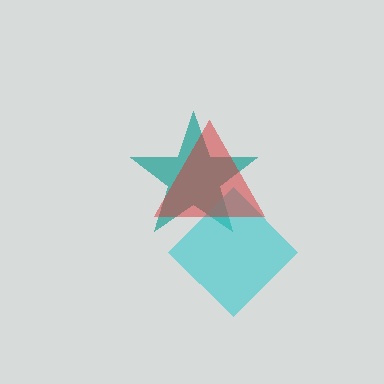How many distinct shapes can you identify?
There are 3 distinct shapes: a teal star, a cyan diamond, a red triangle.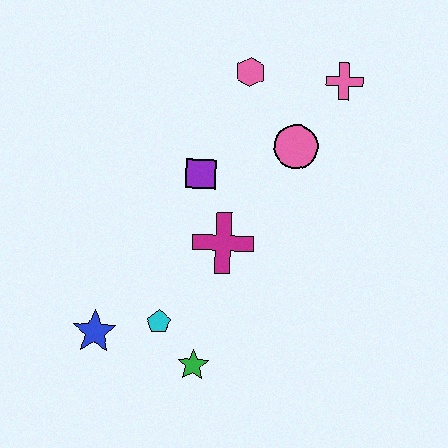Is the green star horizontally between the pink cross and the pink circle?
No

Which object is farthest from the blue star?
The pink cross is farthest from the blue star.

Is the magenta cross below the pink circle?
Yes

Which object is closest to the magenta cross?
The purple square is closest to the magenta cross.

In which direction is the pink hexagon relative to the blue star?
The pink hexagon is above the blue star.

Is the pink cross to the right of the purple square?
Yes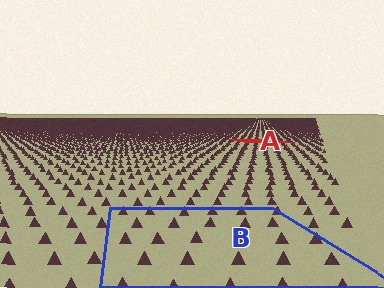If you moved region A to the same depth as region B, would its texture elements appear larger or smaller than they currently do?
They would appear larger. At a closer depth, the same texture elements are projected at a bigger on-screen size.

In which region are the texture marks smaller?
The texture marks are smaller in region A, because it is farther away.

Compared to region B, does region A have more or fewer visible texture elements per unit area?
Region A has more texture elements per unit area — they are packed more densely because it is farther away.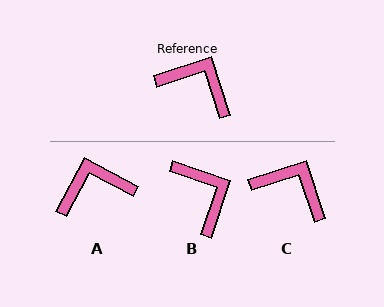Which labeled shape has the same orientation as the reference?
C.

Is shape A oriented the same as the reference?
No, it is off by about 43 degrees.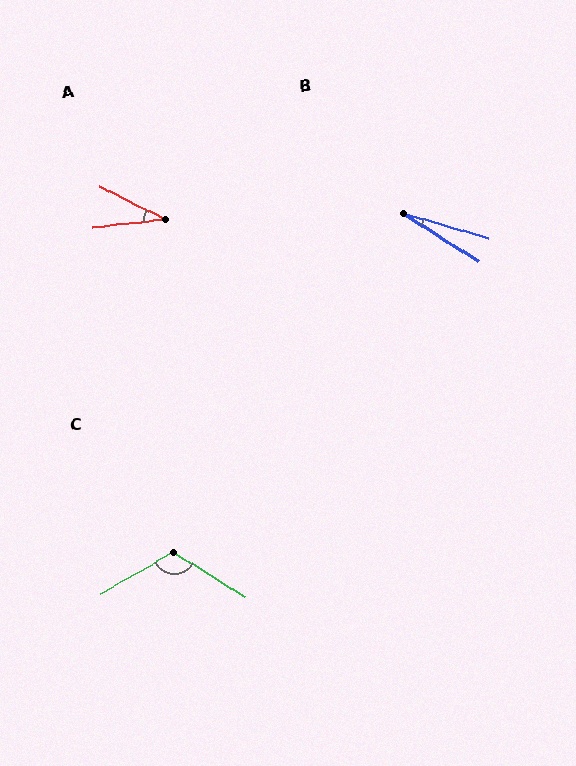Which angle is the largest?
C, at approximately 119 degrees.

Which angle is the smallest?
B, at approximately 16 degrees.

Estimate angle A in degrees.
Approximately 33 degrees.